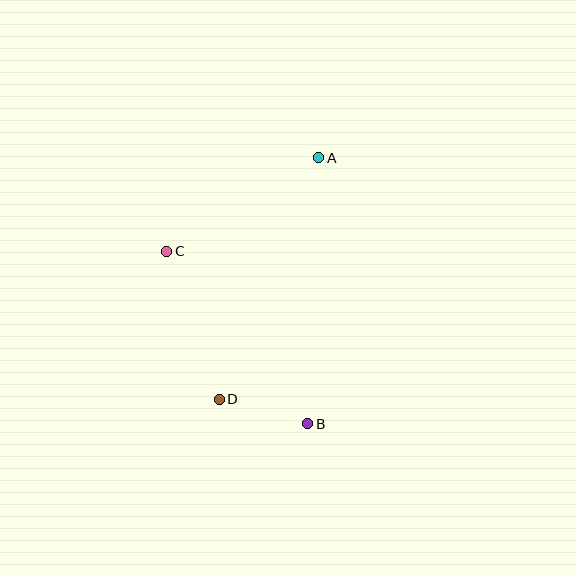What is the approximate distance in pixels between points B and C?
The distance between B and C is approximately 223 pixels.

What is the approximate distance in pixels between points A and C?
The distance between A and C is approximately 178 pixels.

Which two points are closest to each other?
Points B and D are closest to each other.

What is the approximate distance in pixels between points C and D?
The distance between C and D is approximately 157 pixels.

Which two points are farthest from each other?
Points A and B are farthest from each other.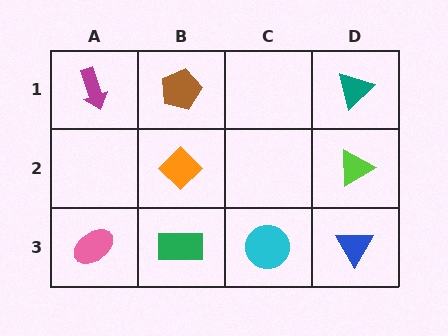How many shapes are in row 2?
2 shapes.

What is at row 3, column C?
A cyan circle.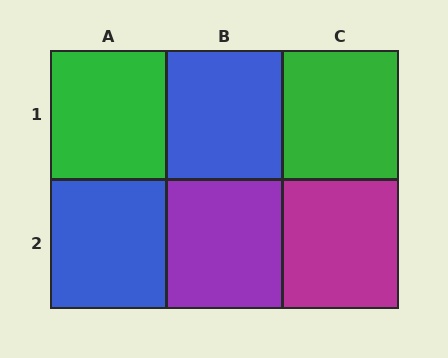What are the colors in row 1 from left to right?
Green, blue, green.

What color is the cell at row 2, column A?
Blue.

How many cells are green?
2 cells are green.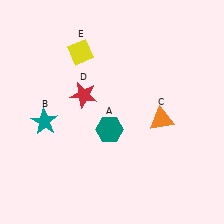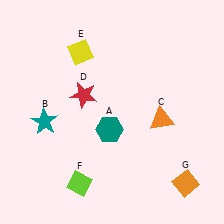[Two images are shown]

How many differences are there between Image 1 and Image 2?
There are 2 differences between the two images.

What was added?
A lime diamond (F), an orange diamond (G) were added in Image 2.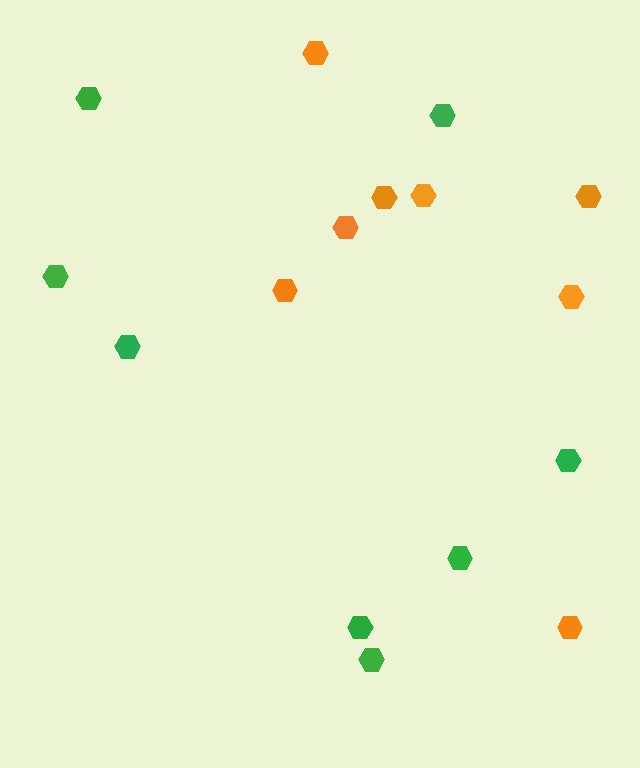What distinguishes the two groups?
There are 2 groups: one group of orange hexagons (8) and one group of green hexagons (8).